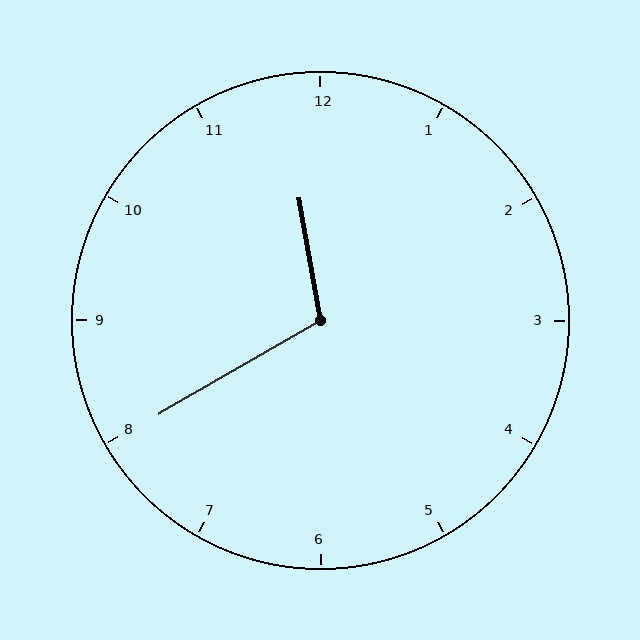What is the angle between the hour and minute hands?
Approximately 110 degrees.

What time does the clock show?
11:40.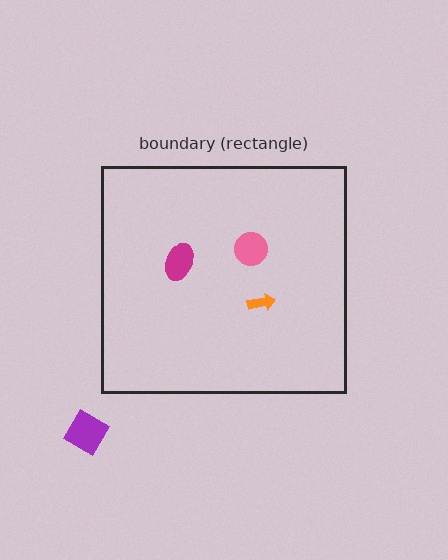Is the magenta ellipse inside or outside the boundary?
Inside.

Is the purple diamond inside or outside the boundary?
Outside.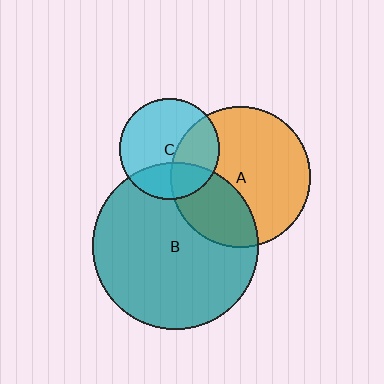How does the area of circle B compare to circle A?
Approximately 1.4 times.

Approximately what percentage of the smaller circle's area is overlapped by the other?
Approximately 30%.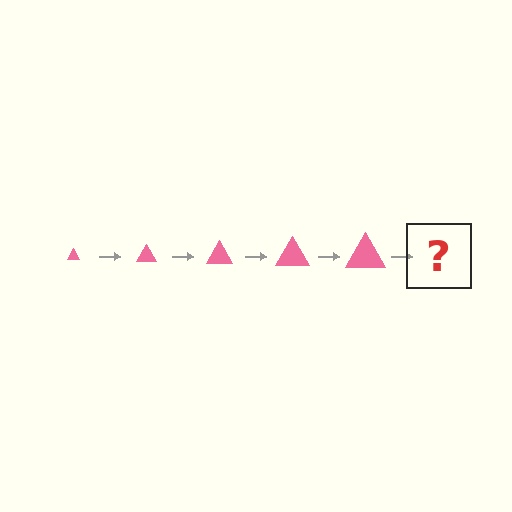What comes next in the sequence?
The next element should be a pink triangle, larger than the previous one.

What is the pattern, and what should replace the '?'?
The pattern is that the triangle gets progressively larger each step. The '?' should be a pink triangle, larger than the previous one.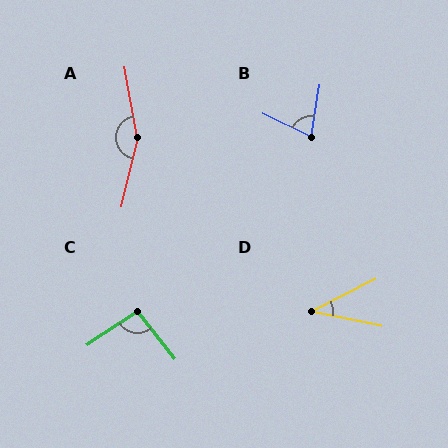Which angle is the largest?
A, at approximately 157 degrees.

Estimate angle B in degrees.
Approximately 73 degrees.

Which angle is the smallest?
D, at approximately 39 degrees.